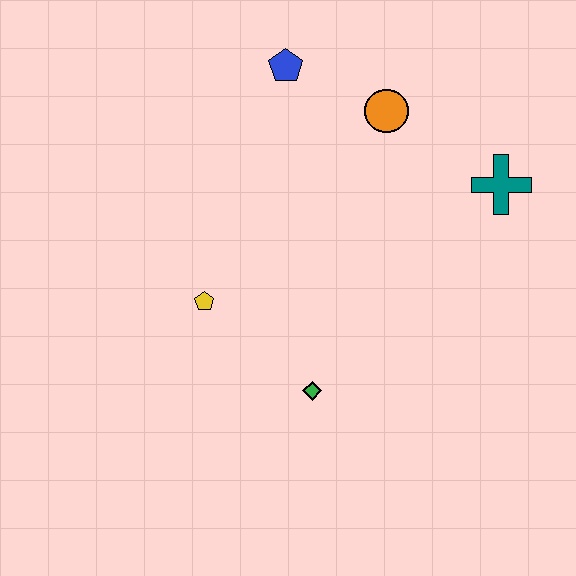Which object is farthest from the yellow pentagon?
The teal cross is farthest from the yellow pentagon.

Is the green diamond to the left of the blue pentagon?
No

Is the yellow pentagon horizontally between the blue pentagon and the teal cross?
No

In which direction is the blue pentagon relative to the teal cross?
The blue pentagon is to the left of the teal cross.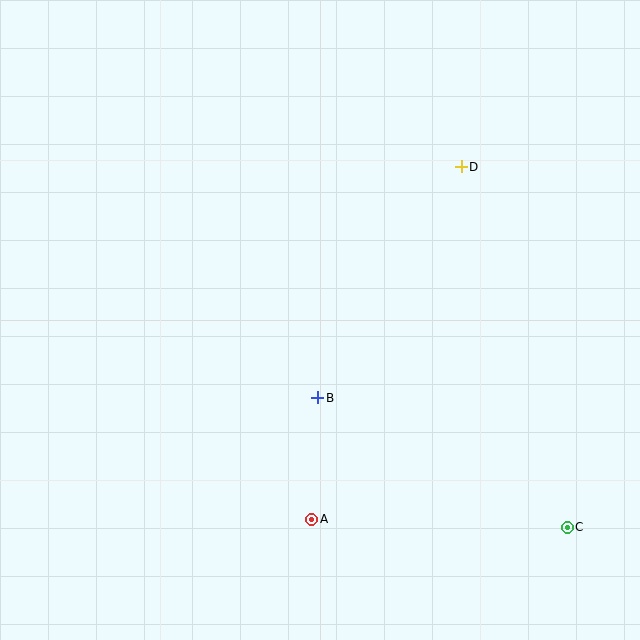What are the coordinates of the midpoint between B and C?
The midpoint between B and C is at (443, 462).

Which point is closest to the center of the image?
Point B at (318, 398) is closest to the center.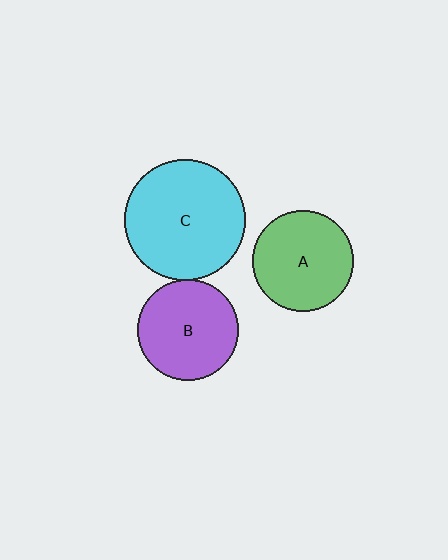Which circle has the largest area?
Circle C (cyan).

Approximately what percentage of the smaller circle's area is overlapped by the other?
Approximately 5%.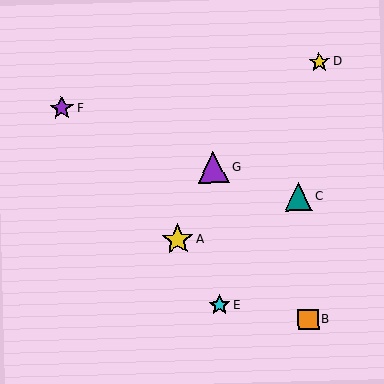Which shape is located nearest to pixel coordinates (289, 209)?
The teal triangle (labeled C) at (298, 197) is nearest to that location.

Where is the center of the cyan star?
The center of the cyan star is at (219, 305).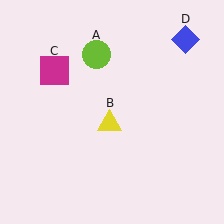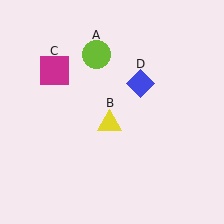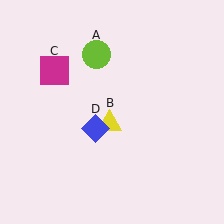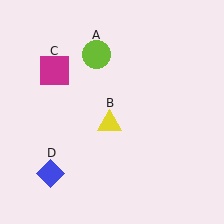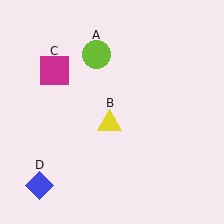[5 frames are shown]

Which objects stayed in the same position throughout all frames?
Lime circle (object A) and yellow triangle (object B) and magenta square (object C) remained stationary.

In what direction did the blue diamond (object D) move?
The blue diamond (object D) moved down and to the left.